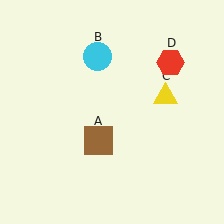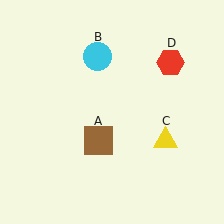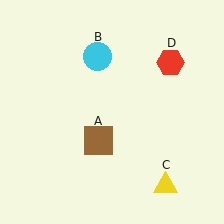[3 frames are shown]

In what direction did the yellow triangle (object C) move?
The yellow triangle (object C) moved down.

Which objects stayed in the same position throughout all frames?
Brown square (object A) and cyan circle (object B) and red hexagon (object D) remained stationary.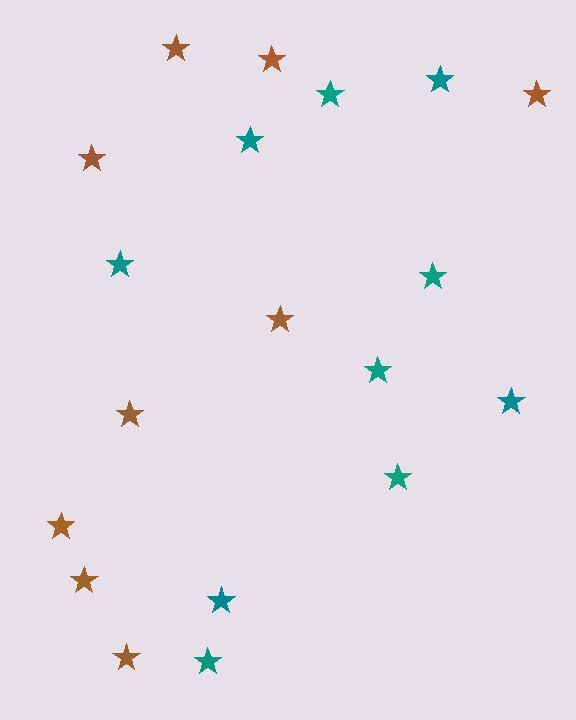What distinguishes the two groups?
There are 2 groups: one group of teal stars (10) and one group of brown stars (9).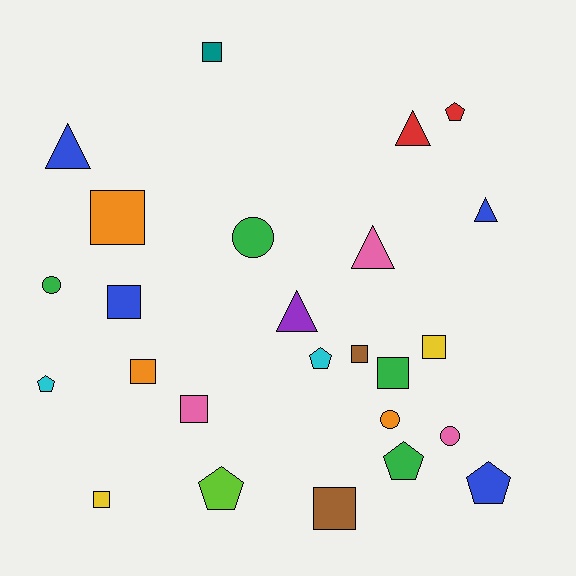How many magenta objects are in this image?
There are no magenta objects.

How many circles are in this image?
There are 4 circles.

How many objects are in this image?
There are 25 objects.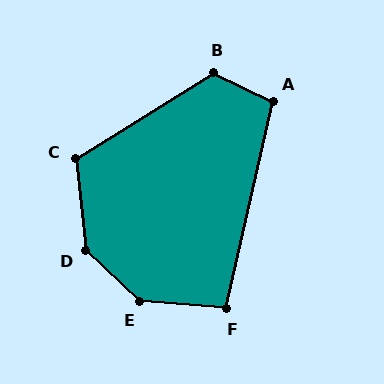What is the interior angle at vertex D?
Approximately 140 degrees (obtuse).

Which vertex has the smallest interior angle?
F, at approximately 98 degrees.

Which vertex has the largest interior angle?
E, at approximately 141 degrees.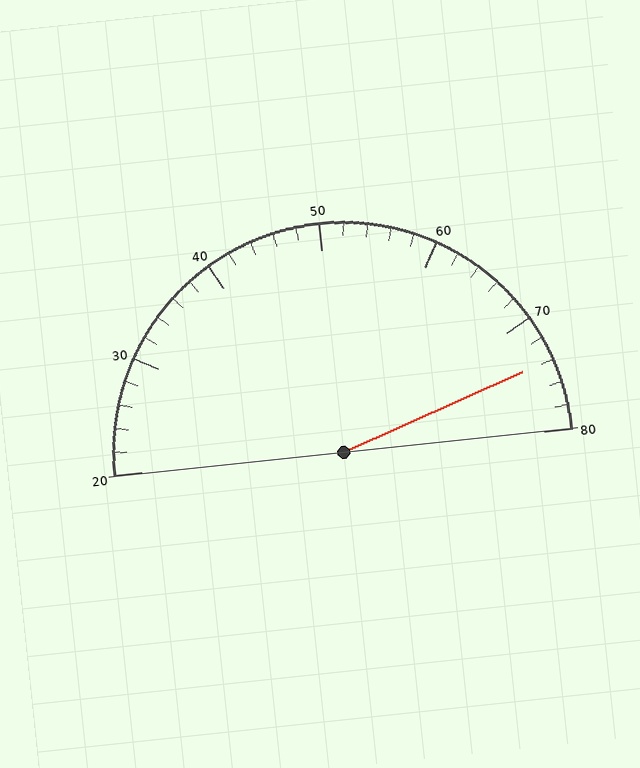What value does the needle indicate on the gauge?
The needle indicates approximately 74.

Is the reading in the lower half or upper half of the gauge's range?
The reading is in the upper half of the range (20 to 80).